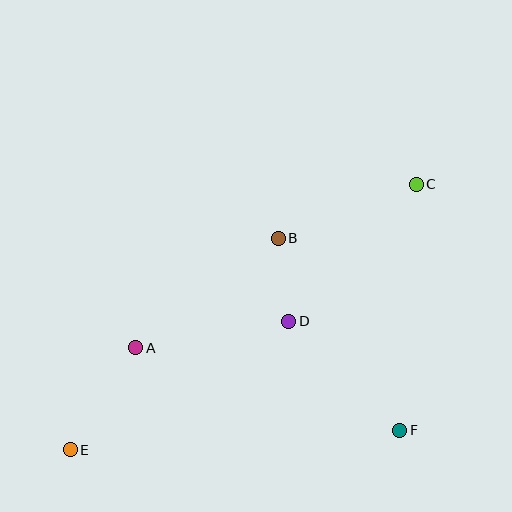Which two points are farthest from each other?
Points C and E are farthest from each other.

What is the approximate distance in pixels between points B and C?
The distance between B and C is approximately 148 pixels.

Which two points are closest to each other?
Points B and D are closest to each other.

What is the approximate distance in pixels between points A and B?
The distance between A and B is approximately 180 pixels.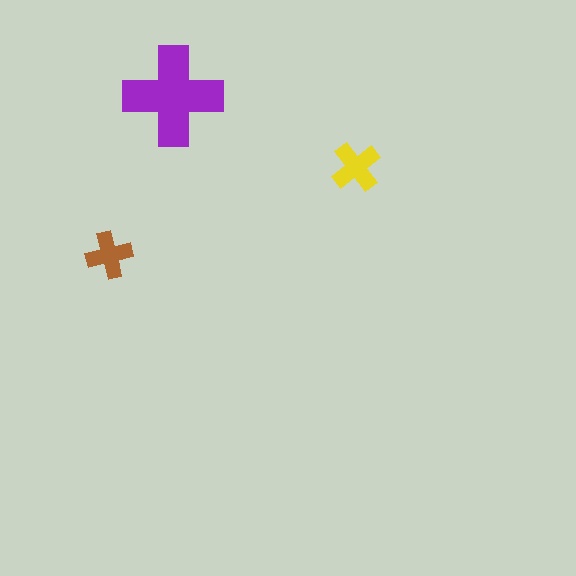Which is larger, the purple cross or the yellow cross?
The purple one.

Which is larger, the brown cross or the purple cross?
The purple one.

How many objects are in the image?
There are 3 objects in the image.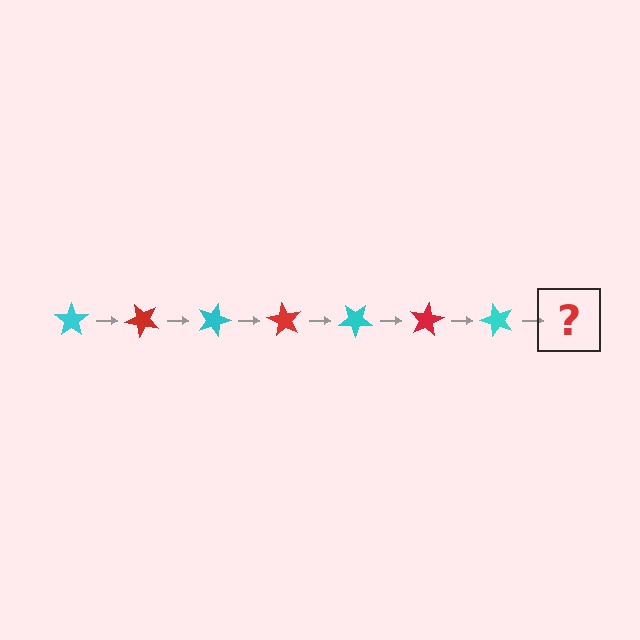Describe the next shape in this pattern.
It should be a red star, rotated 315 degrees from the start.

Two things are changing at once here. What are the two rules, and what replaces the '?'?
The two rules are that it rotates 45 degrees each step and the color cycles through cyan and red. The '?' should be a red star, rotated 315 degrees from the start.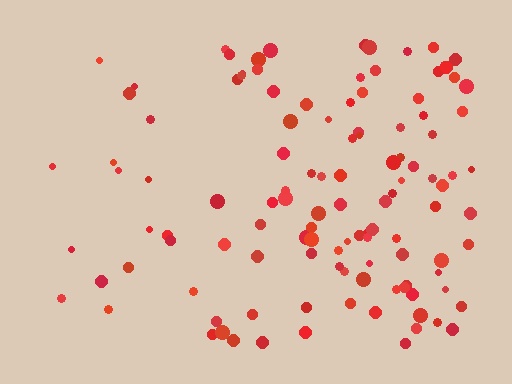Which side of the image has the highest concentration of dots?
The right.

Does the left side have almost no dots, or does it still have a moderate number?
Still a moderate number, just noticeably fewer than the right.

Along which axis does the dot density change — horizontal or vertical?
Horizontal.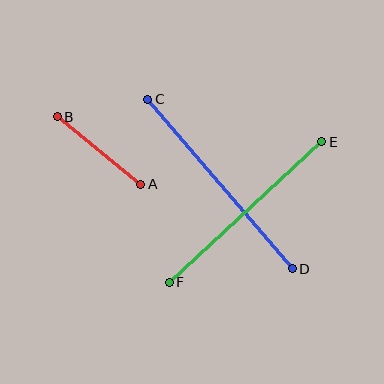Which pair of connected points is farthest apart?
Points C and D are farthest apart.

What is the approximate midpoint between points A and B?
The midpoint is at approximately (99, 150) pixels.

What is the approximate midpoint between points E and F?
The midpoint is at approximately (245, 212) pixels.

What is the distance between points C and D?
The distance is approximately 223 pixels.